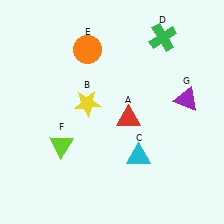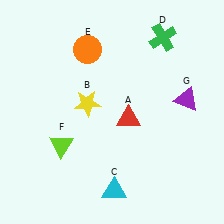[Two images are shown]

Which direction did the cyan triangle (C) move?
The cyan triangle (C) moved down.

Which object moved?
The cyan triangle (C) moved down.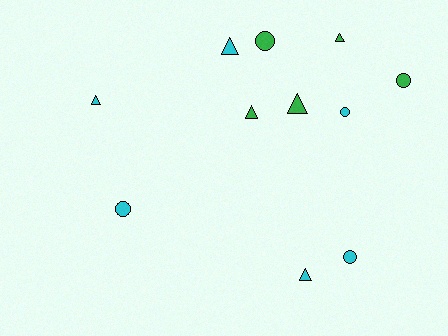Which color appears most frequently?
Cyan, with 6 objects.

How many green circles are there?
There are 2 green circles.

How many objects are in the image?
There are 11 objects.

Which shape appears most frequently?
Triangle, with 6 objects.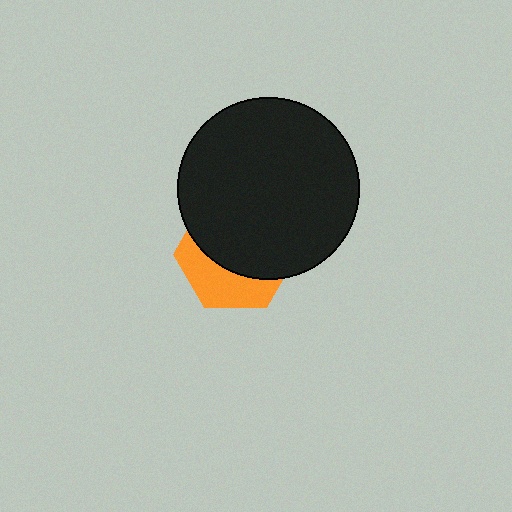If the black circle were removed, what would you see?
You would see the complete orange hexagon.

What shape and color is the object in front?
The object in front is a black circle.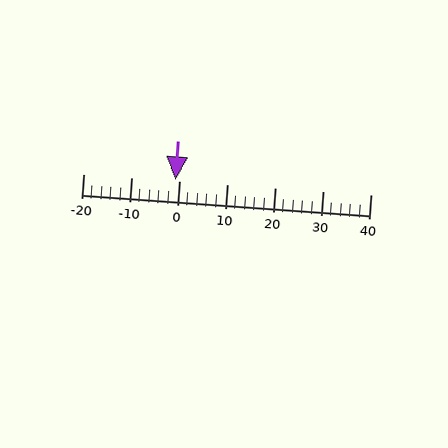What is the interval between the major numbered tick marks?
The major tick marks are spaced 10 units apart.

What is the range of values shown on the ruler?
The ruler shows values from -20 to 40.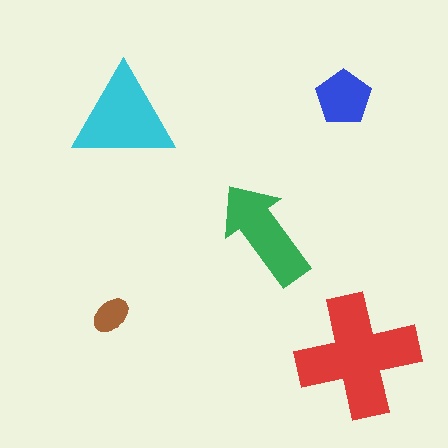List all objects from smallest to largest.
The brown ellipse, the blue pentagon, the green arrow, the cyan triangle, the red cross.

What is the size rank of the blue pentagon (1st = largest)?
4th.